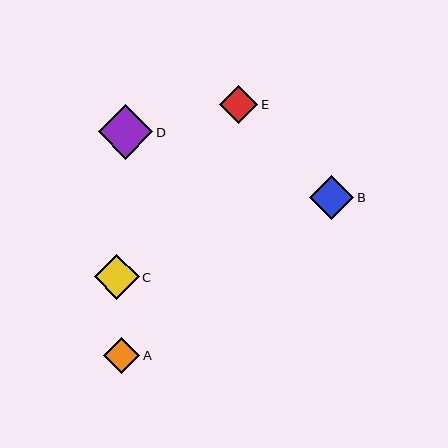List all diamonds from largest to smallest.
From largest to smallest: D, C, B, E, A.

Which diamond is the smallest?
Diamond A is the smallest with a size of approximately 36 pixels.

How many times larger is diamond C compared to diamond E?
Diamond C is approximately 1.2 times the size of diamond E.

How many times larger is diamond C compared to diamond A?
Diamond C is approximately 1.2 times the size of diamond A.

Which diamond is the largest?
Diamond D is the largest with a size of approximately 55 pixels.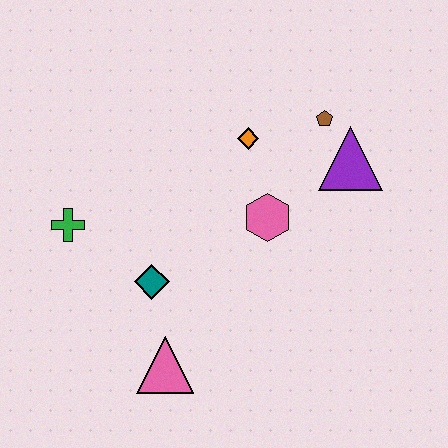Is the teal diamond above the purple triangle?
No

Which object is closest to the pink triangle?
The teal diamond is closest to the pink triangle.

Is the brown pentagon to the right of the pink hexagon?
Yes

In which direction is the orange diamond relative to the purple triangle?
The orange diamond is to the left of the purple triangle.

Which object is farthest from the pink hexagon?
The green cross is farthest from the pink hexagon.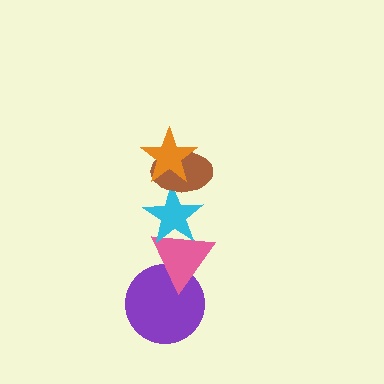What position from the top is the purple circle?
The purple circle is 5th from the top.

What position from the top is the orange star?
The orange star is 1st from the top.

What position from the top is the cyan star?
The cyan star is 3rd from the top.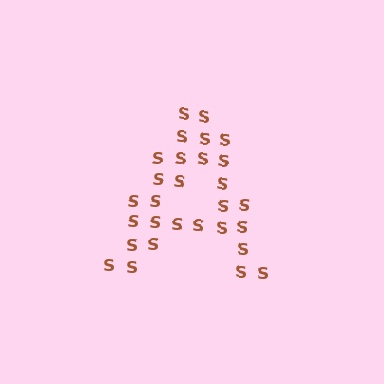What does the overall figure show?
The overall figure shows the letter A.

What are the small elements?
The small elements are letter S's.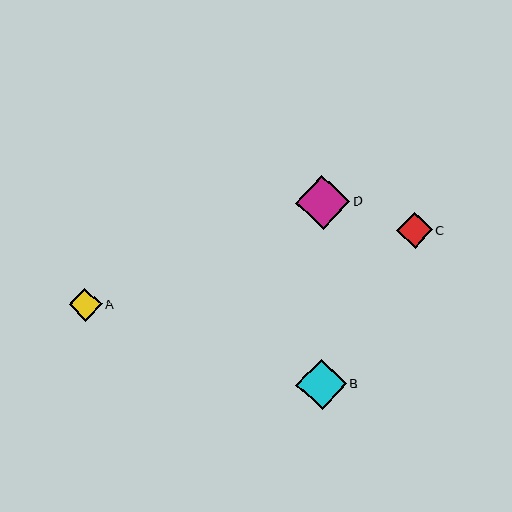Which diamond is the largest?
Diamond D is the largest with a size of approximately 55 pixels.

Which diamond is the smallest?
Diamond A is the smallest with a size of approximately 33 pixels.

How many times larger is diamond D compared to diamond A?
Diamond D is approximately 1.7 times the size of diamond A.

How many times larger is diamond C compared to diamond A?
Diamond C is approximately 1.1 times the size of diamond A.